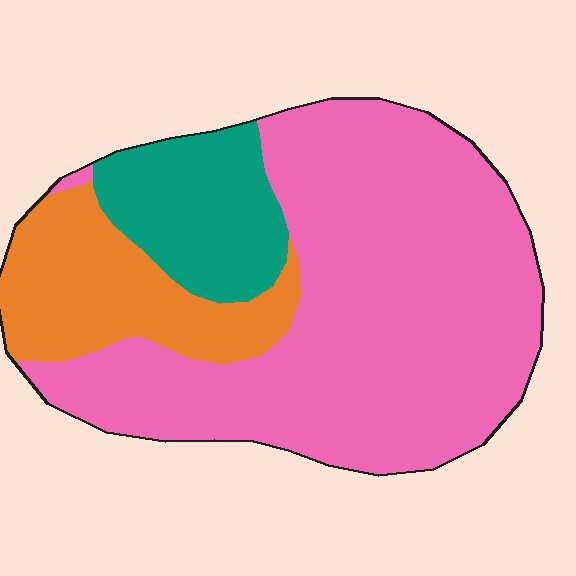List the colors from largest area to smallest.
From largest to smallest: pink, orange, teal.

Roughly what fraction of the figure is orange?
Orange covers around 20% of the figure.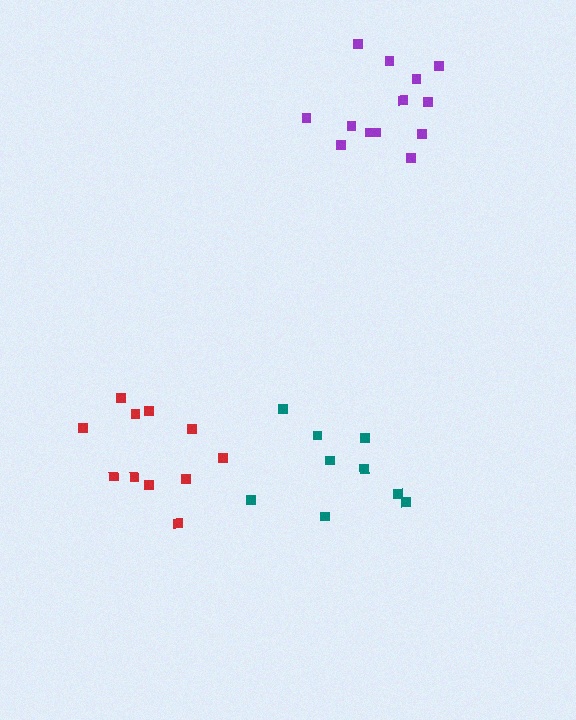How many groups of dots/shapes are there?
There are 3 groups.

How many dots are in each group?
Group 1: 9 dots, Group 2: 13 dots, Group 3: 11 dots (33 total).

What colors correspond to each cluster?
The clusters are colored: teal, purple, red.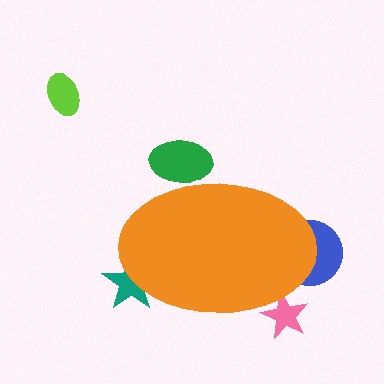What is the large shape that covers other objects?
An orange ellipse.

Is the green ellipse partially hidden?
Yes, the green ellipse is partially hidden behind the orange ellipse.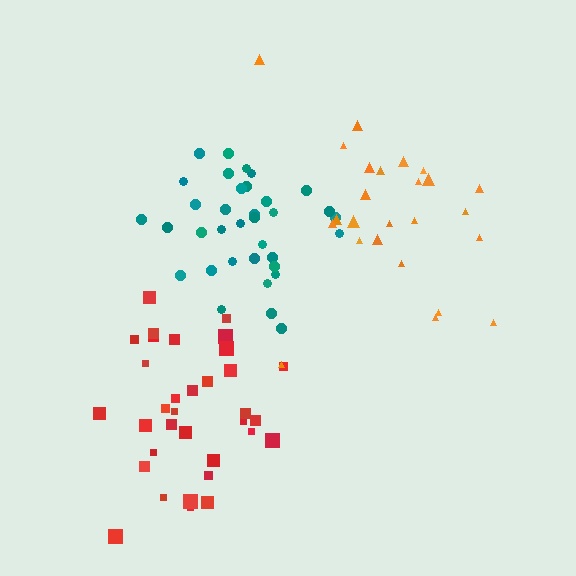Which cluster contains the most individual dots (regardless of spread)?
Teal (35).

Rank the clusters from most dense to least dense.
teal, red, orange.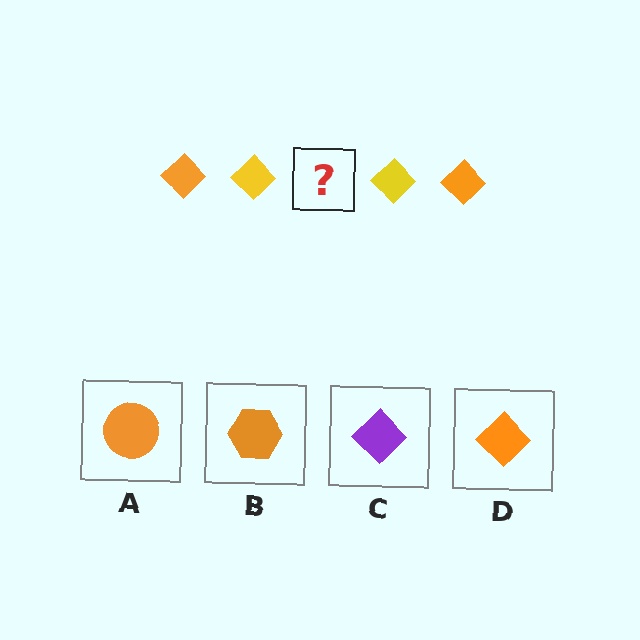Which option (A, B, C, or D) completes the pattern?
D.